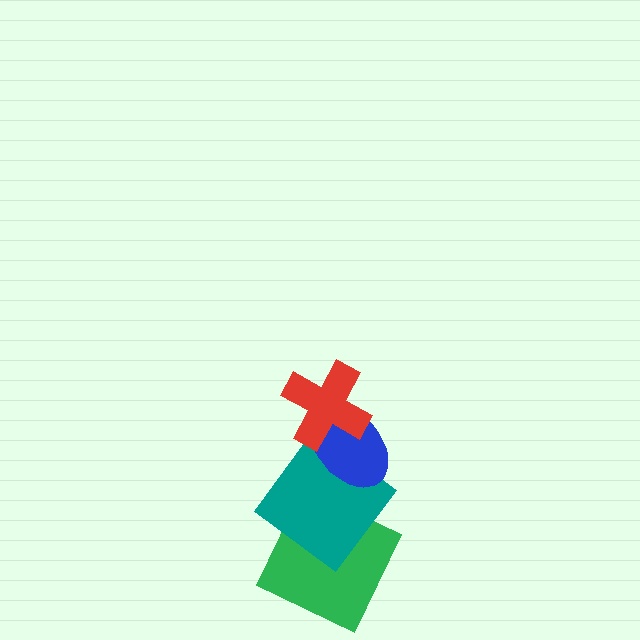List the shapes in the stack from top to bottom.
From top to bottom: the red cross, the blue ellipse, the teal diamond, the green square.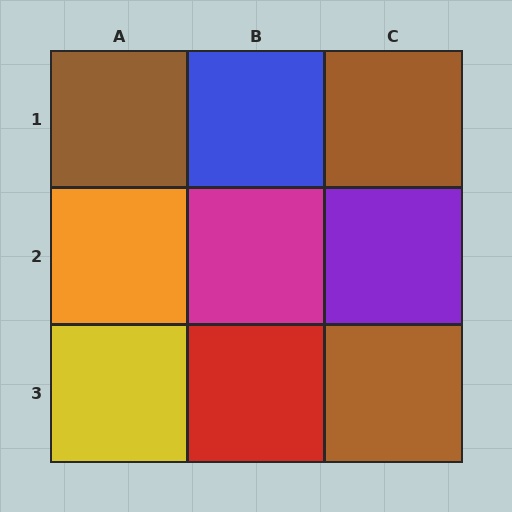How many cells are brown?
3 cells are brown.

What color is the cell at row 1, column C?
Brown.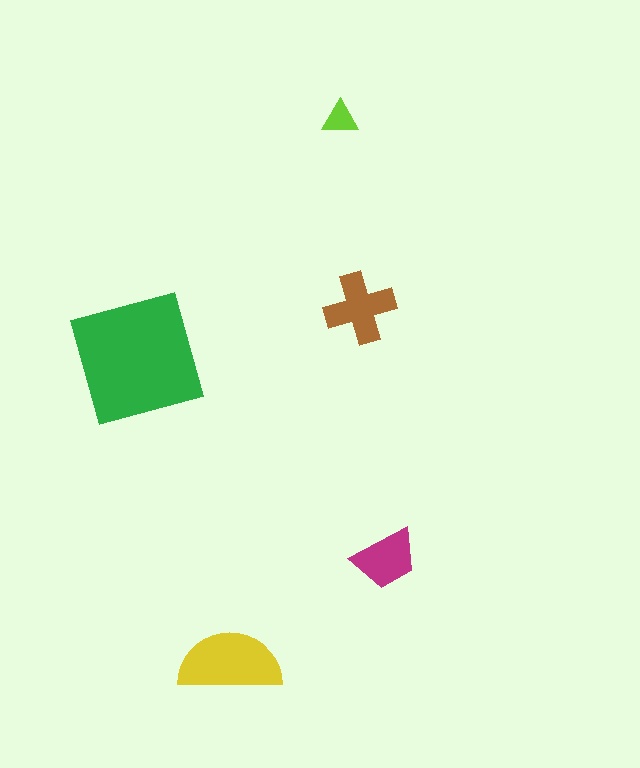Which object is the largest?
The green square.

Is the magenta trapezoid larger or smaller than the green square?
Smaller.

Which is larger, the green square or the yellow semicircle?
The green square.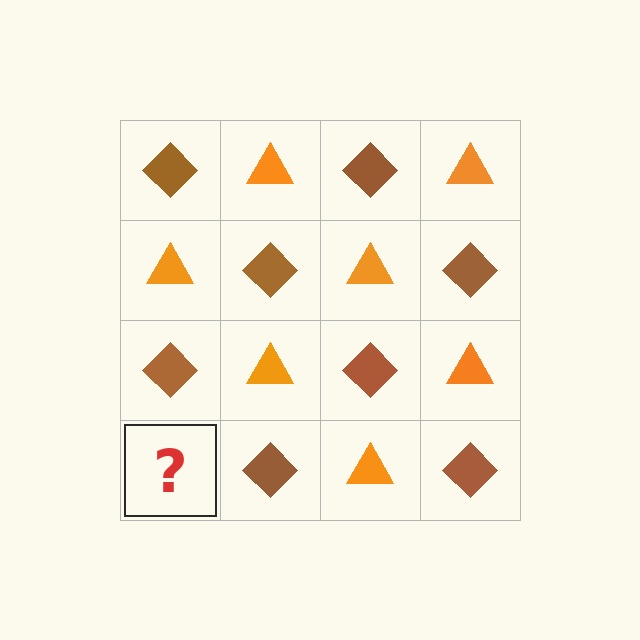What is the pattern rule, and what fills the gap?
The rule is that it alternates brown diamond and orange triangle in a checkerboard pattern. The gap should be filled with an orange triangle.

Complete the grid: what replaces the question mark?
The question mark should be replaced with an orange triangle.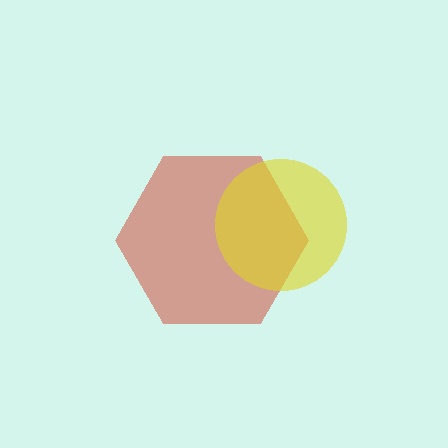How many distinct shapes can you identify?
There are 2 distinct shapes: a red hexagon, a yellow circle.